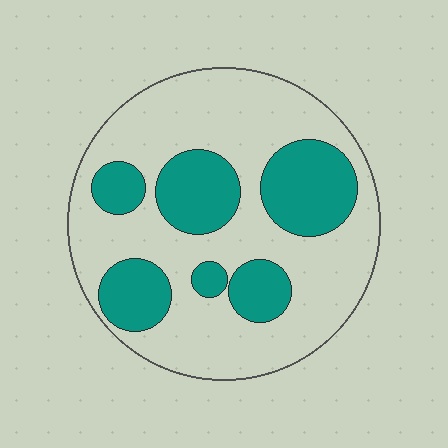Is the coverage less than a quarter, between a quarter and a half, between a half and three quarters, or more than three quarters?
Between a quarter and a half.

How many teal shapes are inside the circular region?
6.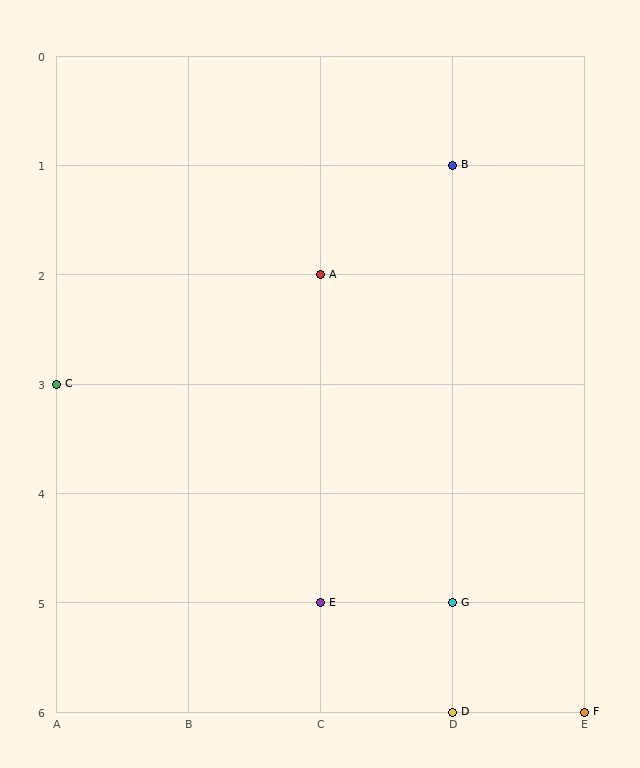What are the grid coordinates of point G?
Point G is at grid coordinates (D, 5).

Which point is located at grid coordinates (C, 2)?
Point A is at (C, 2).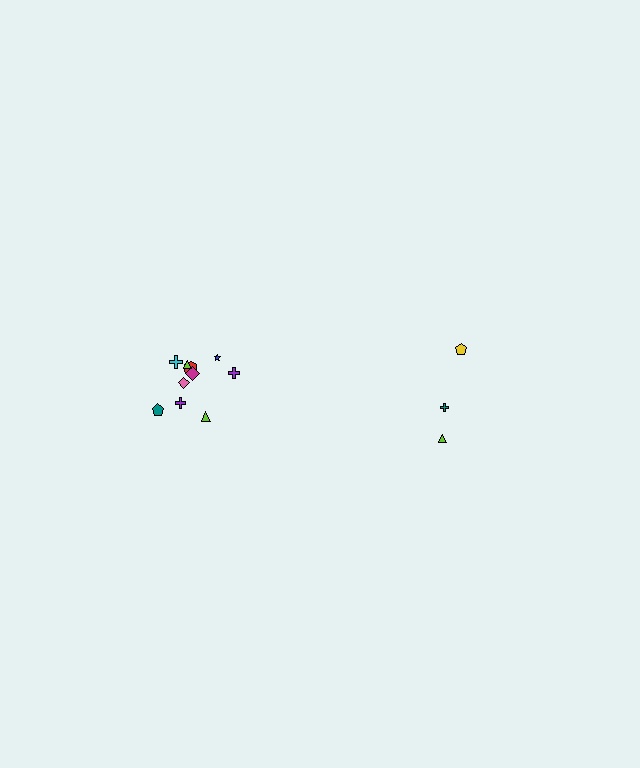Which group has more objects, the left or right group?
The left group.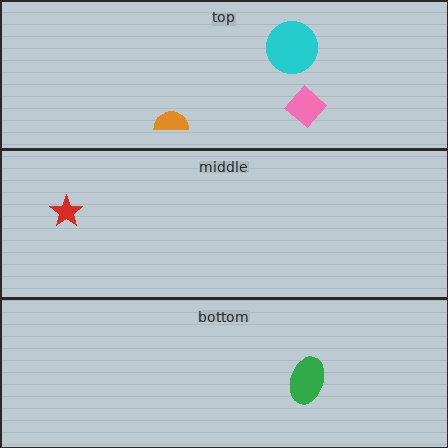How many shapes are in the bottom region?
1.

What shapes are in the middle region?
The red star.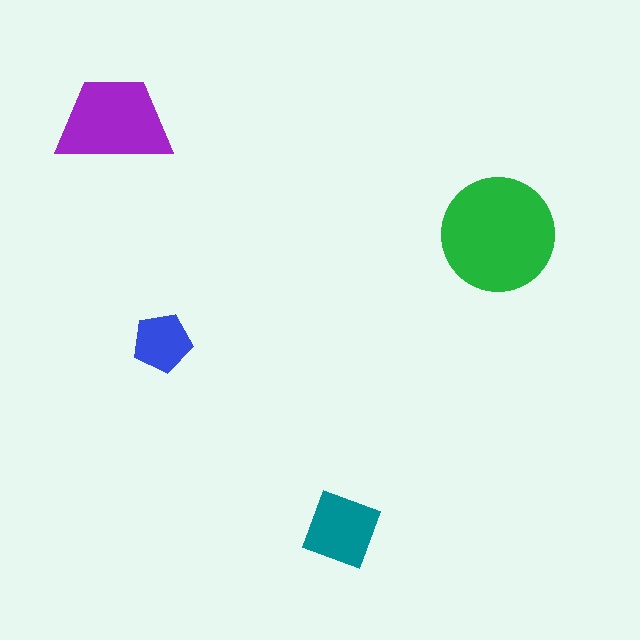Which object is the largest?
The green circle.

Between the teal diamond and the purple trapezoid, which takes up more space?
The purple trapezoid.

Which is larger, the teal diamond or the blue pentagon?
The teal diamond.